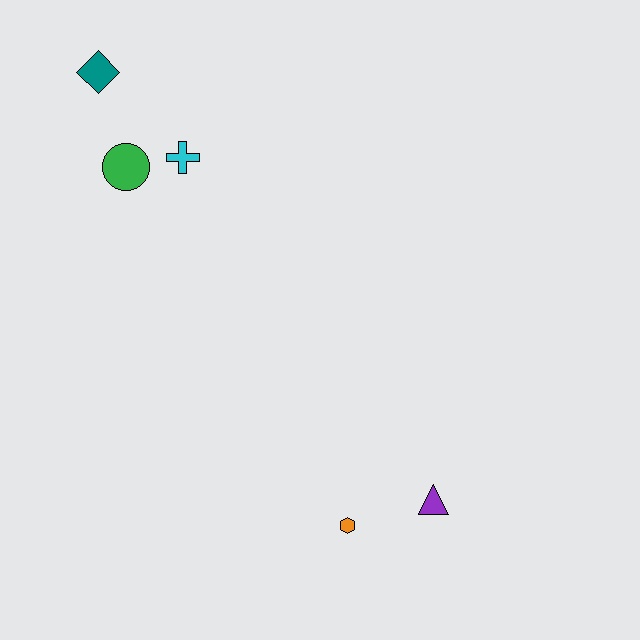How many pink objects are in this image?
There are no pink objects.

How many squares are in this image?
There are no squares.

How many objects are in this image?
There are 5 objects.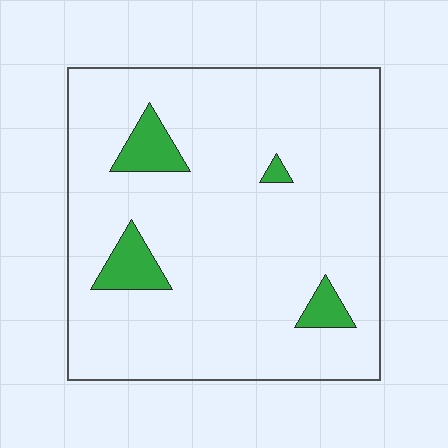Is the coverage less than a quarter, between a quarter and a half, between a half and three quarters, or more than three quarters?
Less than a quarter.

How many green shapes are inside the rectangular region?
4.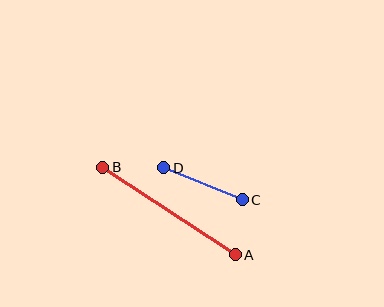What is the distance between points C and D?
The distance is approximately 85 pixels.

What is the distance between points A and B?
The distance is approximately 159 pixels.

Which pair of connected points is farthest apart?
Points A and B are farthest apart.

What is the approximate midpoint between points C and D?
The midpoint is at approximately (203, 184) pixels.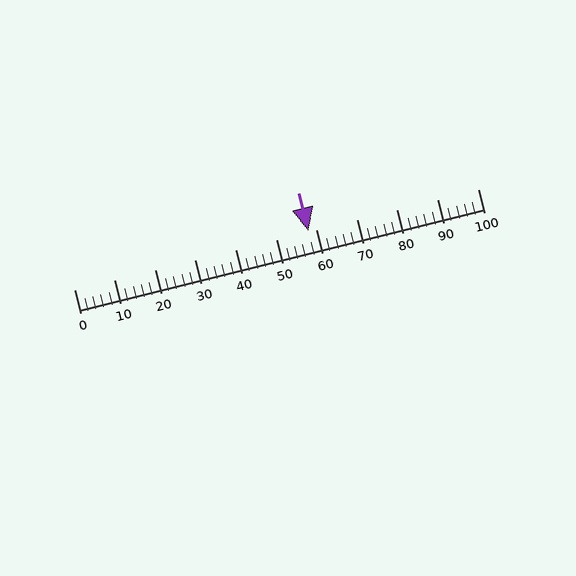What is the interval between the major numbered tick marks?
The major tick marks are spaced 10 units apart.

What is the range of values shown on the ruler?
The ruler shows values from 0 to 100.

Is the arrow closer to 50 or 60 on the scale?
The arrow is closer to 60.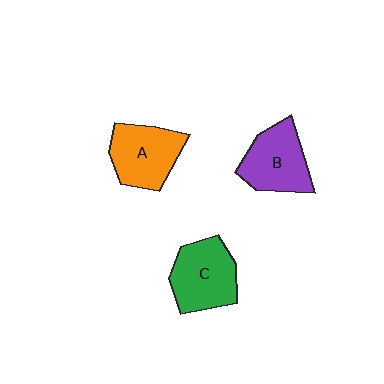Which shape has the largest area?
Shape C (green).